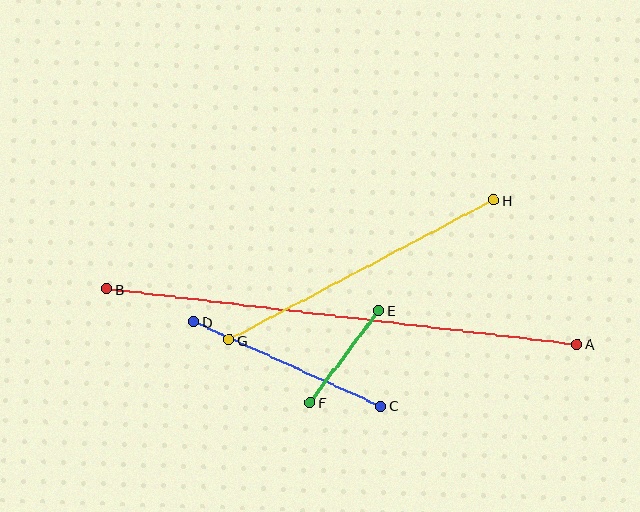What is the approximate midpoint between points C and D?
The midpoint is at approximately (287, 364) pixels.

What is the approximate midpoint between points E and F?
The midpoint is at approximately (345, 357) pixels.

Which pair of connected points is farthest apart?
Points A and B are farthest apart.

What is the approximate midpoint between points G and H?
The midpoint is at approximately (361, 270) pixels.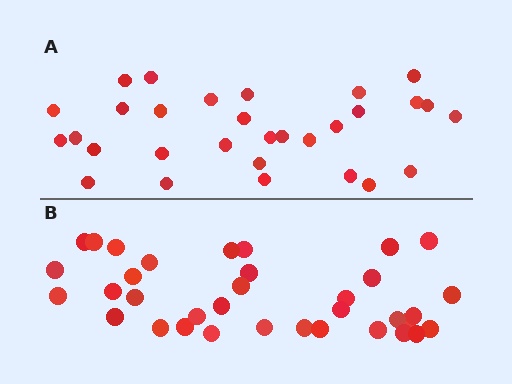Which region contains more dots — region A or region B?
Region B (the bottom region) has more dots.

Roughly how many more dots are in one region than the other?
Region B has about 5 more dots than region A.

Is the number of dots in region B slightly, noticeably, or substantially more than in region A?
Region B has only slightly more — the two regions are fairly close. The ratio is roughly 1.2 to 1.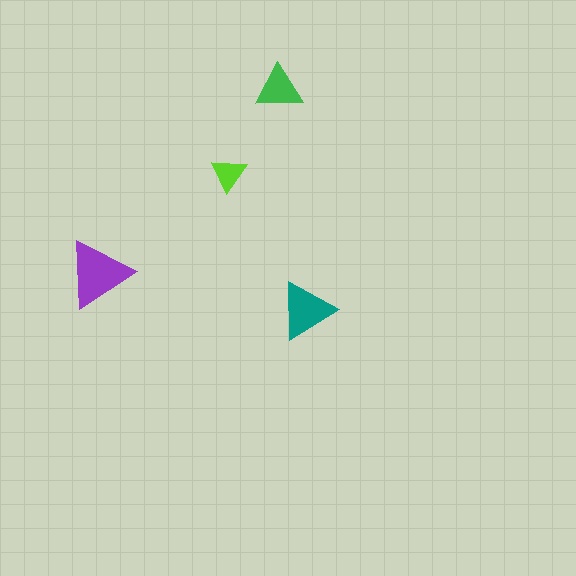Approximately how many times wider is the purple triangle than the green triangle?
About 1.5 times wider.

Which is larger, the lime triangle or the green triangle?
The green one.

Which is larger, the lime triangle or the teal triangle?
The teal one.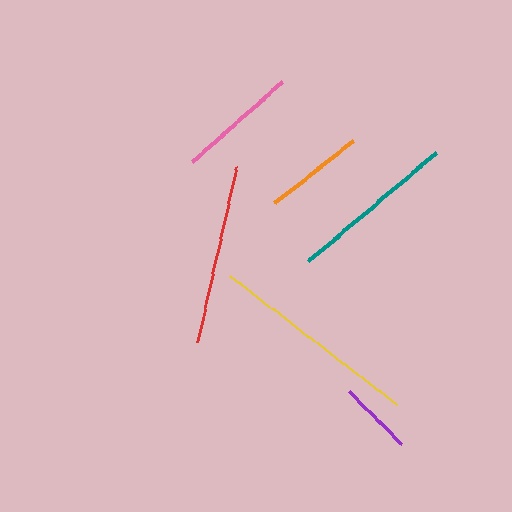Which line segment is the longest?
The yellow line is the longest at approximately 212 pixels.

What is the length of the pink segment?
The pink segment is approximately 120 pixels long.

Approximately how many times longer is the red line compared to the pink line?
The red line is approximately 1.5 times the length of the pink line.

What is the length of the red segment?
The red segment is approximately 180 pixels long.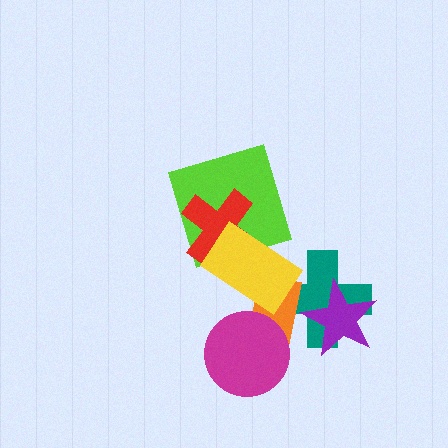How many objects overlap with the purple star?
2 objects overlap with the purple star.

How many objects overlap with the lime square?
2 objects overlap with the lime square.